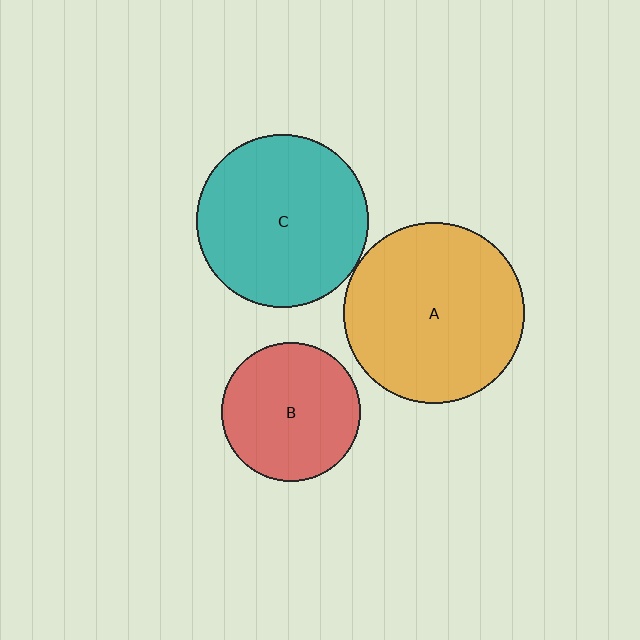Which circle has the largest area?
Circle A (orange).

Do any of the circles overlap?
No, none of the circles overlap.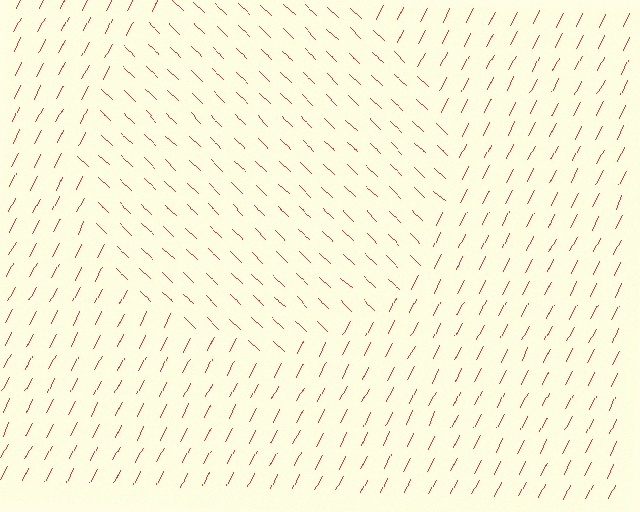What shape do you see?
I see a circle.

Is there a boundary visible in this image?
Yes, there is a texture boundary formed by a change in line orientation.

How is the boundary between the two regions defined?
The boundary is defined purely by a change in line orientation (approximately 73 degrees difference). All lines are the same color and thickness.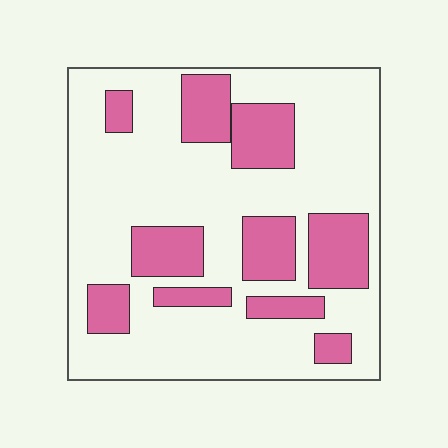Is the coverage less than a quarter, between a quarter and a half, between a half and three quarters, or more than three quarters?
Between a quarter and a half.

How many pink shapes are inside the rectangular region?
10.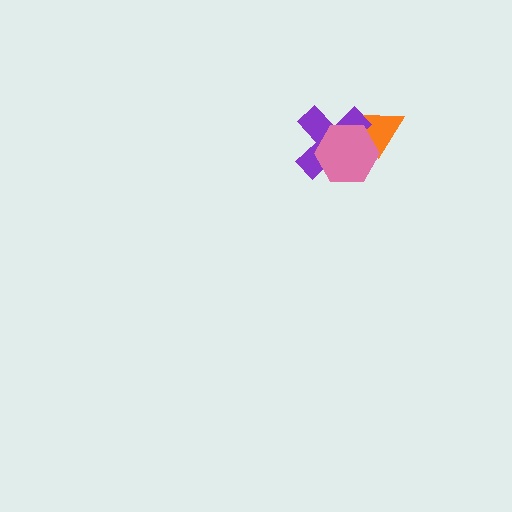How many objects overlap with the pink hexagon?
2 objects overlap with the pink hexagon.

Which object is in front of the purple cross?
The pink hexagon is in front of the purple cross.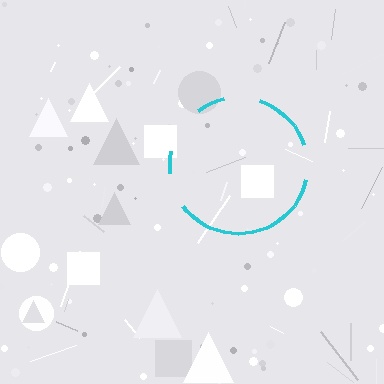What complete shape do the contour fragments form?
The contour fragments form a circle.